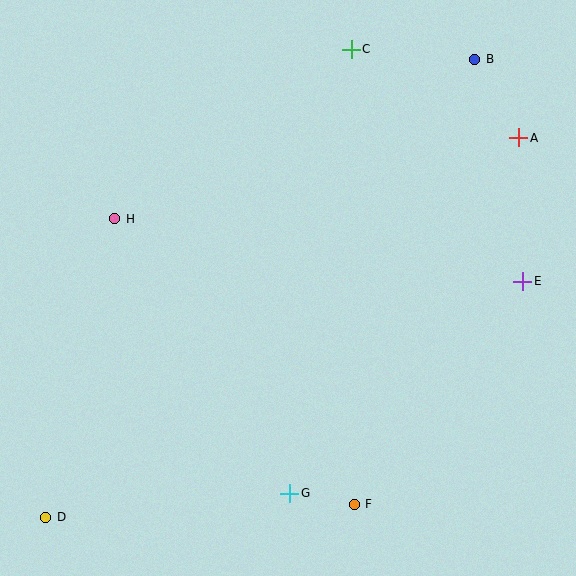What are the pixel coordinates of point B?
Point B is at (475, 59).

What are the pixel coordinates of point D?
Point D is at (46, 517).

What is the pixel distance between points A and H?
The distance between A and H is 412 pixels.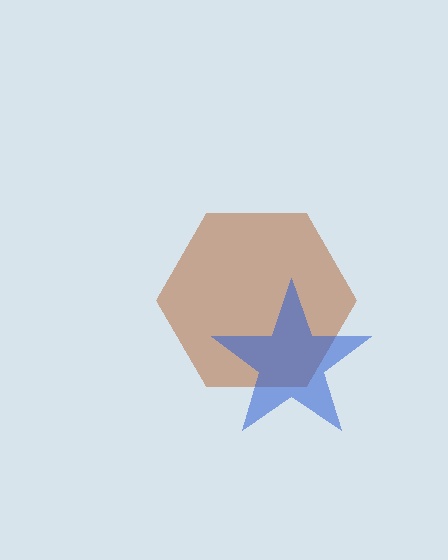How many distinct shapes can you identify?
There are 2 distinct shapes: a brown hexagon, a blue star.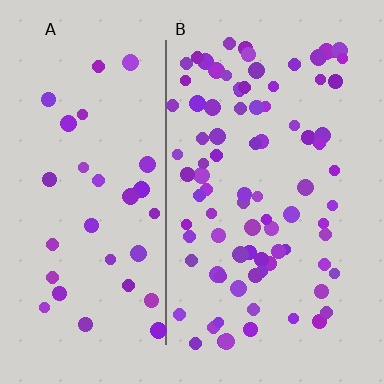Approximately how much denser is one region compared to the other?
Approximately 2.6× — region B over region A.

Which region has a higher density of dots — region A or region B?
B (the right).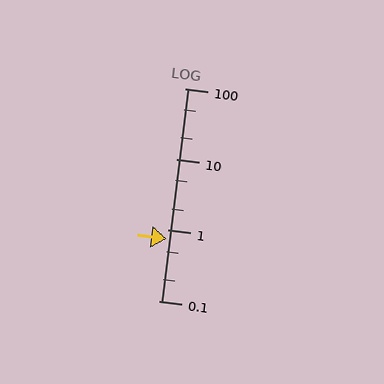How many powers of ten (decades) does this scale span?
The scale spans 3 decades, from 0.1 to 100.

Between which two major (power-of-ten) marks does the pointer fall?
The pointer is between 0.1 and 1.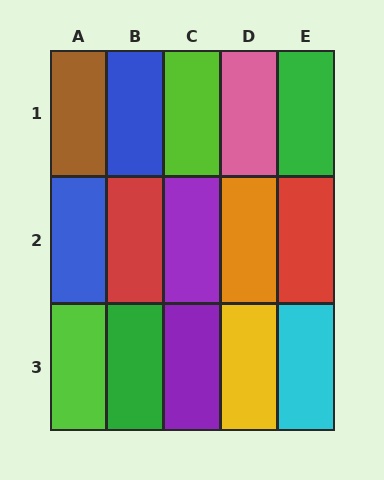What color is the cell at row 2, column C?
Purple.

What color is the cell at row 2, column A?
Blue.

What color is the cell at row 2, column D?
Orange.